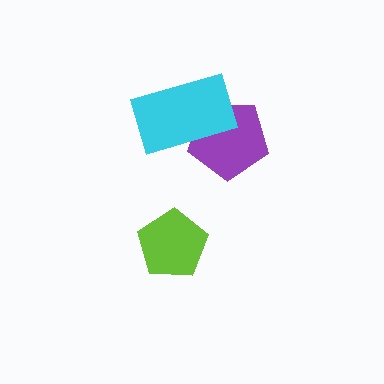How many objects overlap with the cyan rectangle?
1 object overlaps with the cyan rectangle.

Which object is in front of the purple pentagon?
The cyan rectangle is in front of the purple pentagon.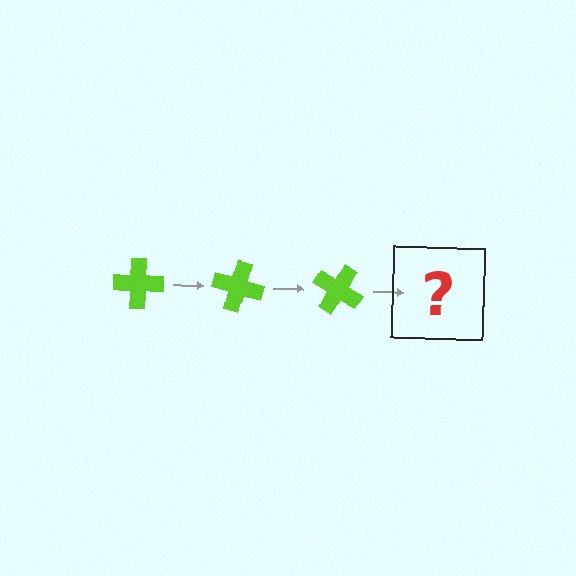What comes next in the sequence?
The next element should be a lime cross rotated 45 degrees.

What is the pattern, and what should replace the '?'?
The pattern is that the cross rotates 15 degrees each step. The '?' should be a lime cross rotated 45 degrees.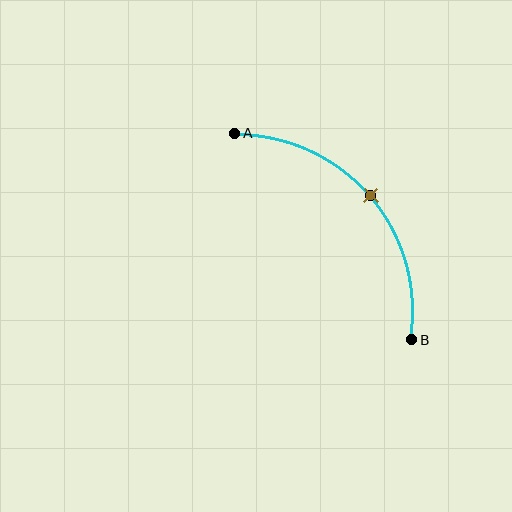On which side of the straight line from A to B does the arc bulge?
The arc bulges above and to the right of the straight line connecting A and B.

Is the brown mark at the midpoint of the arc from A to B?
Yes. The brown mark lies on the arc at equal arc-length from both A and B — it is the arc midpoint.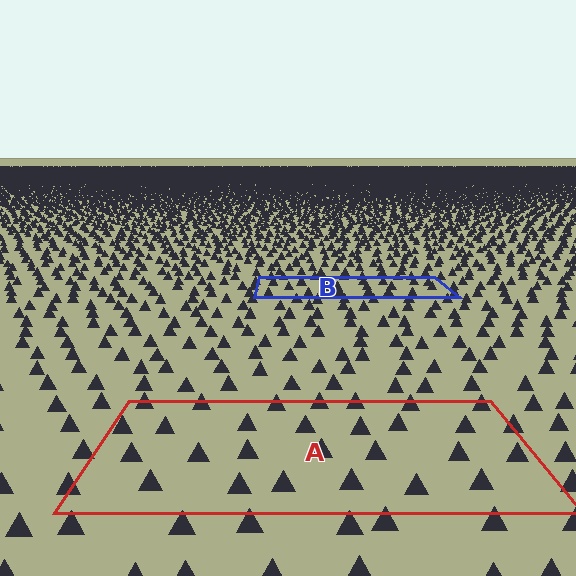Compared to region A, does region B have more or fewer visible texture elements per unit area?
Region B has more texture elements per unit area — they are packed more densely because it is farther away.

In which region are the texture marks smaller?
The texture marks are smaller in region B, because it is farther away.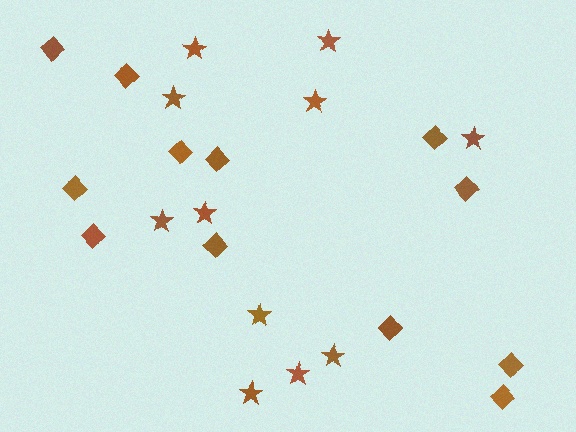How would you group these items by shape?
There are 2 groups: one group of diamonds (12) and one group of stars (11).